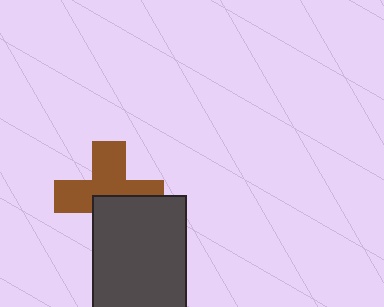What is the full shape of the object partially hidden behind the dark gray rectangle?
The partially hidden object is a brown cross.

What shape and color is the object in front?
The object in front is a dark gray rectangle.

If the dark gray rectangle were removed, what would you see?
You would see the complete brown cross.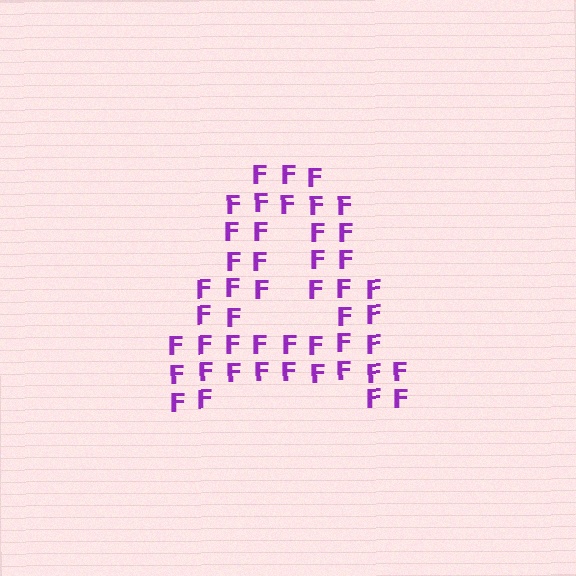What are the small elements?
The small elements are letter F's.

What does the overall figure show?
The overall figure shows the letter A.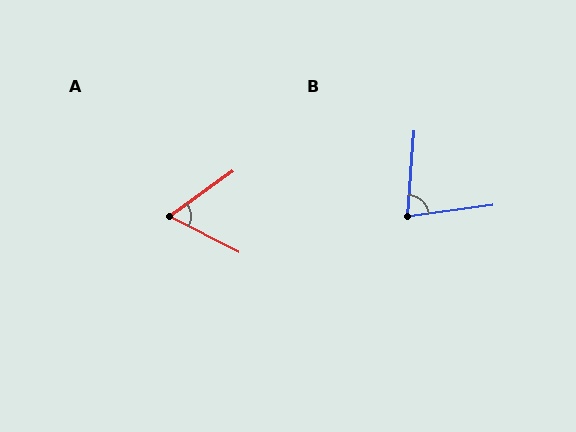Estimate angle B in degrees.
Approximately 78 degrees.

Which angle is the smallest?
A, at approximately 63 degrees.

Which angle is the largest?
B, at approximately 78 degrees.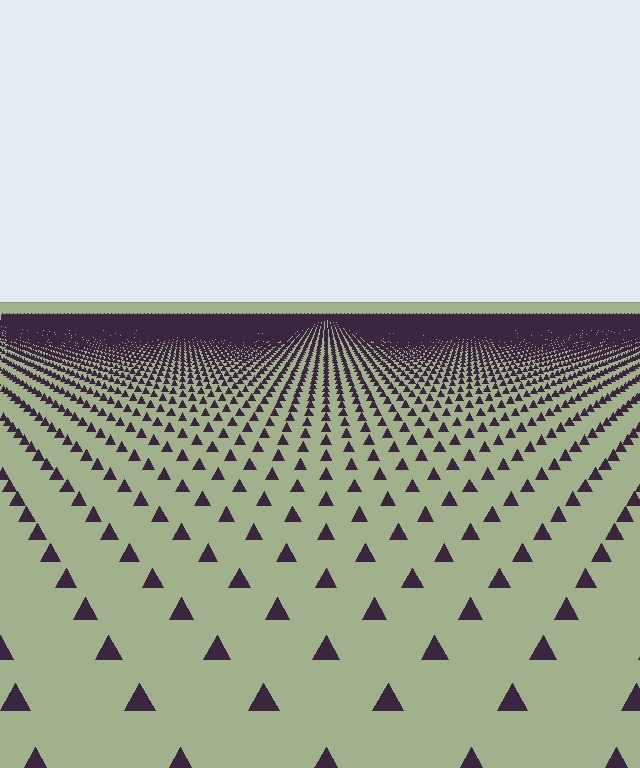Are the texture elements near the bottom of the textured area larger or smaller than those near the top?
Larger. Near the bottom, elements are closer to the viewer and appear at a bigger on-screen size.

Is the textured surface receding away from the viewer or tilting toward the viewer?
The surface is receding away from the viewer. Texture elements get smaller and denser toward the top.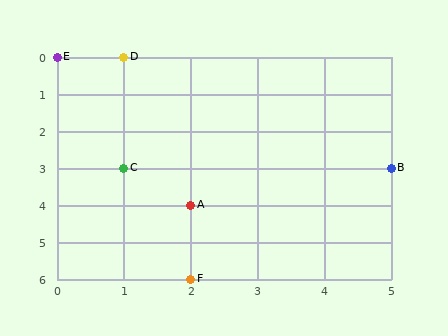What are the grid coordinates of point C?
Point C is at grid coordinates (1, 3).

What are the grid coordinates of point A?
Point A is at grid coordinates (2, 4).